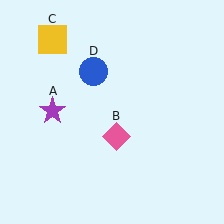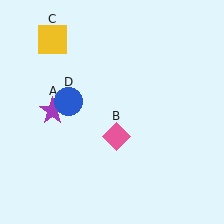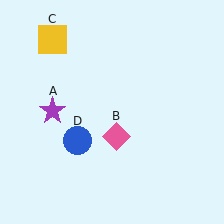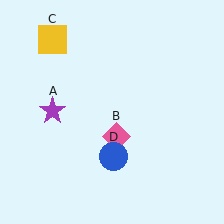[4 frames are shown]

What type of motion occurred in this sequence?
The blue circle (object D) rotated counterclockwise around the center of the scene.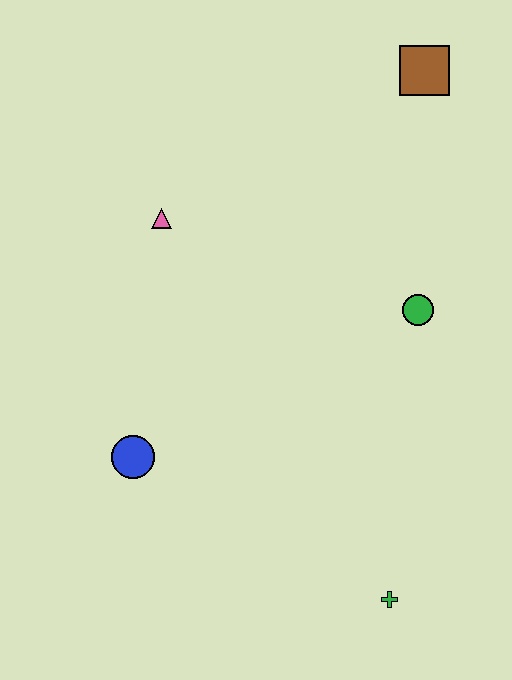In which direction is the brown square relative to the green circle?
The brown square is above the green circle.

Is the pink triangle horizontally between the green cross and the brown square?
No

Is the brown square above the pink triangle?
Yes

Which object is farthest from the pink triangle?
The green cross is farthest from the pink triangle.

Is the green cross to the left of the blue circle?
No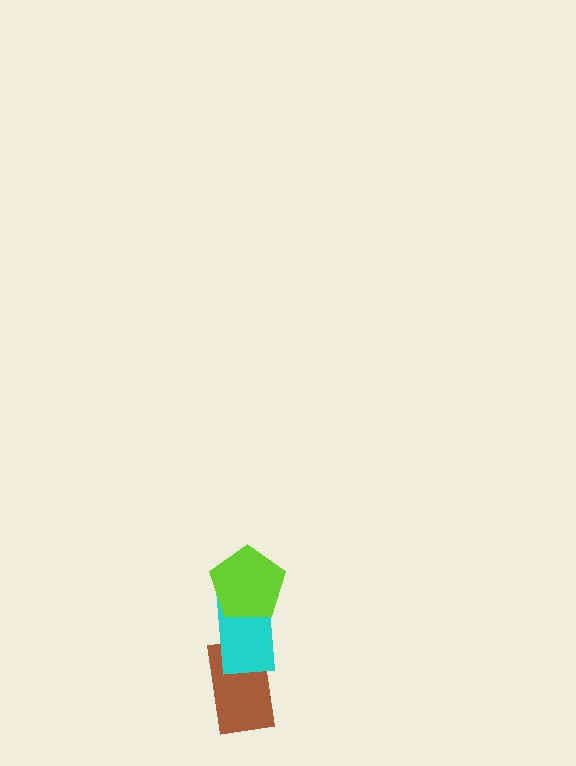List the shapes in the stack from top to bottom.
From top to bottom: the lime pentagon, the cyan rectangle, the brown rectangle.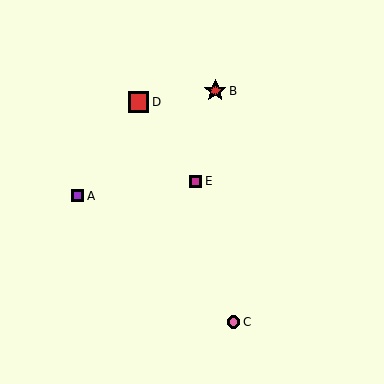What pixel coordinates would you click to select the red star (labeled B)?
Click at (215, 91) to select the red star B.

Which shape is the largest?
The red star (labeled B) is the largest.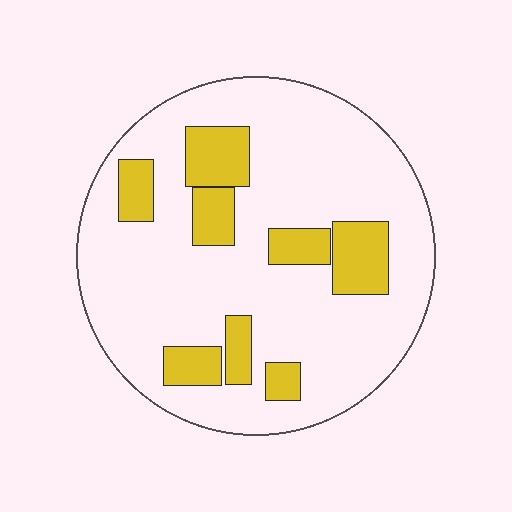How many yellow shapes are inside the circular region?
8.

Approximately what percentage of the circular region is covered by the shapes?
Approximately 20%.